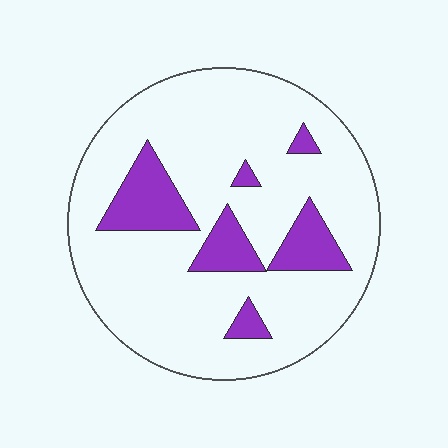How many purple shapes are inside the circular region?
6.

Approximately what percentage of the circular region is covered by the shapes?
Approximately 15%.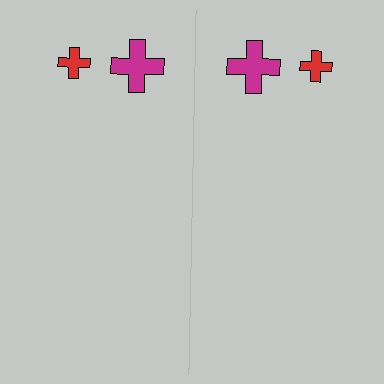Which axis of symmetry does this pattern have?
The pattern has a vertical axis of symmetry running through the center of the image.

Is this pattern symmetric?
Yes, this pattern has bilateral (reflection) symmetry.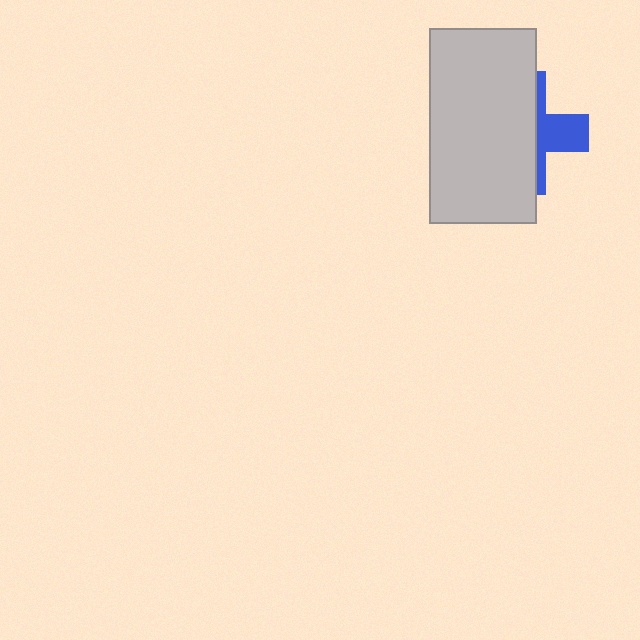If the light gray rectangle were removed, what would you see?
You would see the complete blue cross.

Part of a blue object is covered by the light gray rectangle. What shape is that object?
It is a cross.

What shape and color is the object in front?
The object in front is a light gray rectangle.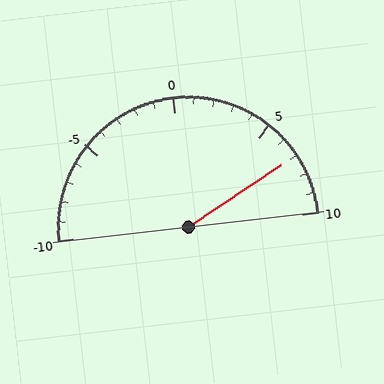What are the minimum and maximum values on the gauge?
The gauge ranges from -10 to 10.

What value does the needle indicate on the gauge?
The needle indicates approximately 7.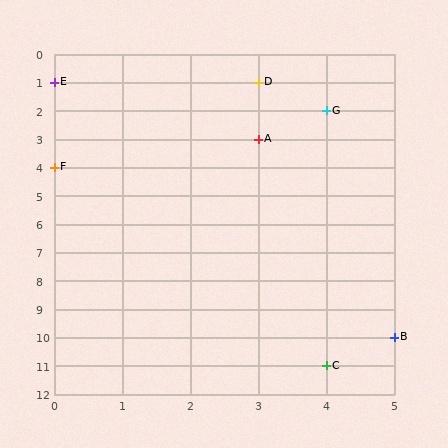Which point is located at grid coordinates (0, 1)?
Point E is at (0, 1).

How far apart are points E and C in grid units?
Points E and C are 4 columns and 10 rows apart (about 10.8 grid units diagonally).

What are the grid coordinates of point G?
Point G is at grid coordinates (4, 2).